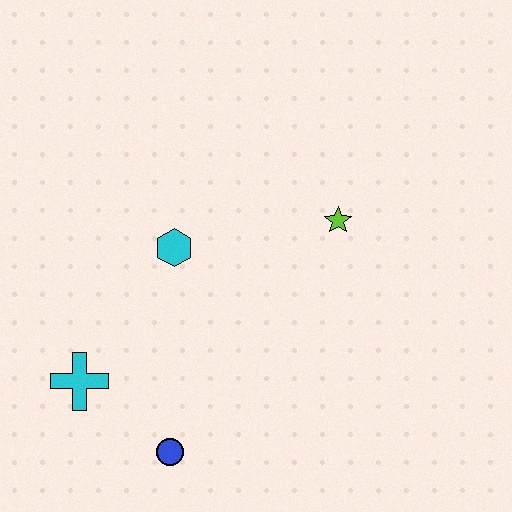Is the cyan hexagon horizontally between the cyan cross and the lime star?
Yes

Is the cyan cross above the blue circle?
Yes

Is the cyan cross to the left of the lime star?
Yes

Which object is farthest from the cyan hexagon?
The blue circle is farthest from the cyan hexagon.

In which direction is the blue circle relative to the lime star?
The blue circle is below the lime star.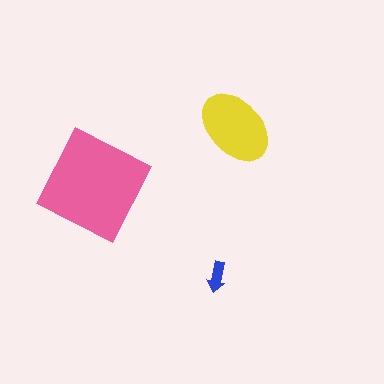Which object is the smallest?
The blue arrow.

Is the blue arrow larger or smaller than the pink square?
Smaller.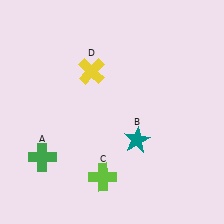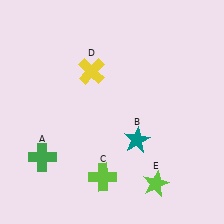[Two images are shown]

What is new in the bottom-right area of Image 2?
A lime star (E) was added in the bottom-right area of Image 2.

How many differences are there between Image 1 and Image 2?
There is 1 difference between the two images.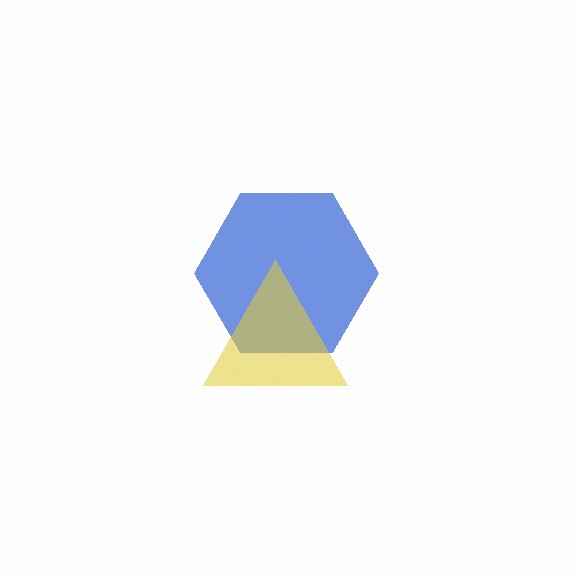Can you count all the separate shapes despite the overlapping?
Yes, there are 2 separate shapes.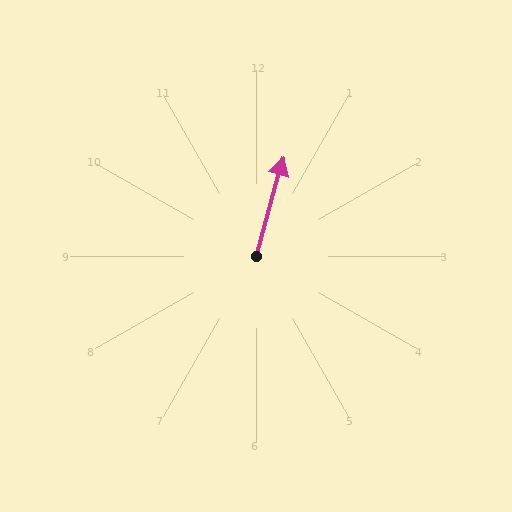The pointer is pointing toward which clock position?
Roughly 1 o'clock.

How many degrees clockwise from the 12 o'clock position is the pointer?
Approximately 16 degrees.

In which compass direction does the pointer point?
North.